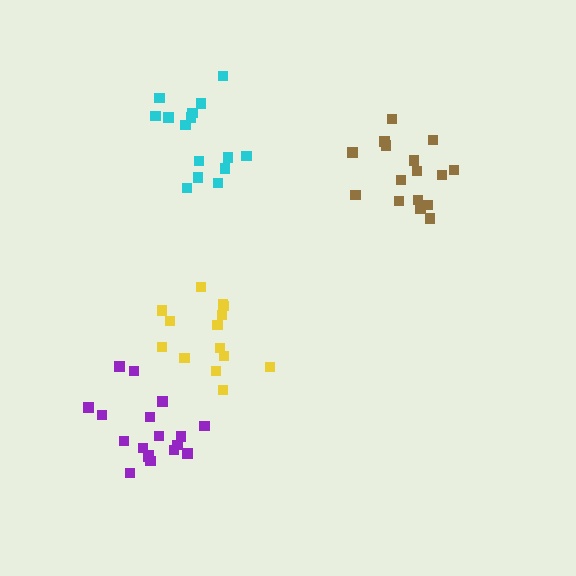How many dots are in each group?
Group 1: 16 dots, Group 2: 18 dots, Group 3: 14 dots, Group 4: 15 dots (63 total).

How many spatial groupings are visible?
There are 4 spatial groupings.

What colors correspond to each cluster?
The clusters are colored: brown, purple, yellow, cyan.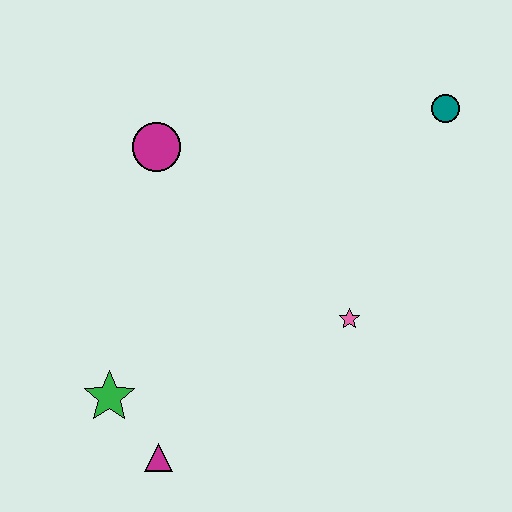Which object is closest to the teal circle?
The pink star is closest to the teal circle.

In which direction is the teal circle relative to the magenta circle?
The teal circle is to the right of the magenta circle.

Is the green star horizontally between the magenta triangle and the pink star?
No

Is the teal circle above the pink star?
Yes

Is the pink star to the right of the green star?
Yes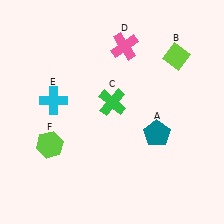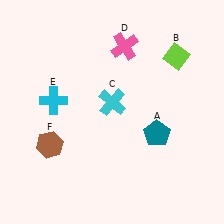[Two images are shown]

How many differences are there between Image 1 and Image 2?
There are 2 differences between the two images.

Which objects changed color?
C changed from green to cyan. F changed from lime to brown.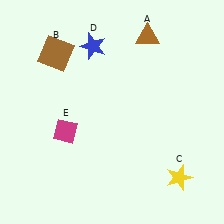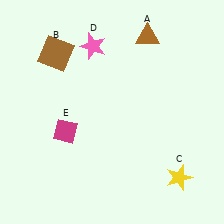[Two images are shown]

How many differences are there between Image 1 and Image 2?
There is 1 difference between the two images.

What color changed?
The star (D) changed from blue in Image 1 to pink in Image 2.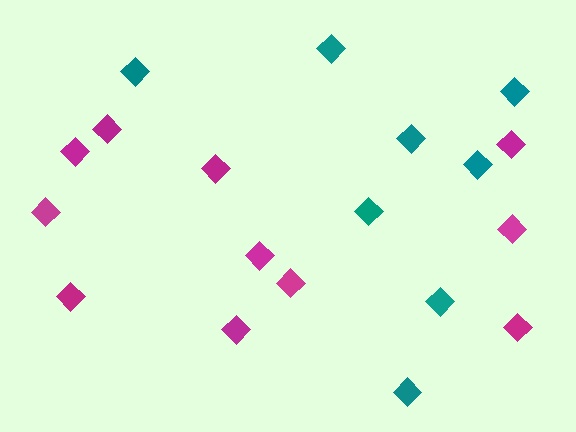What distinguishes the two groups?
There are 2 groups: one group of teal diamonds (8) and one group of magenta diamonds (11).